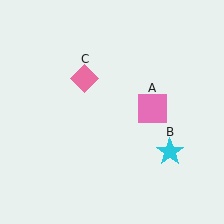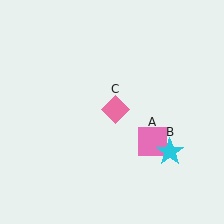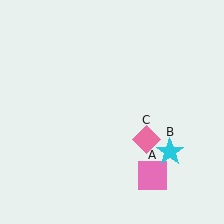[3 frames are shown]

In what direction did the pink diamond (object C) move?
The pink diamond (object C) moved down and to the right.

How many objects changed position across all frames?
2 objects changed position: pink square (object A), pink diamond (object C).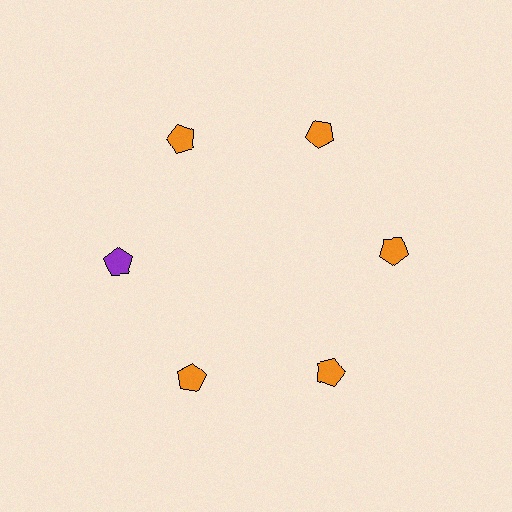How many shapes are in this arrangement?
There are 6 shapes arranged in a ring pattern.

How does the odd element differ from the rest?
It has a different color: purple instead of orange.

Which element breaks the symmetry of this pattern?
The purple pentagon at roughly the 9 o'clock position breaks the symmetry. All other shapes are orange pentagons.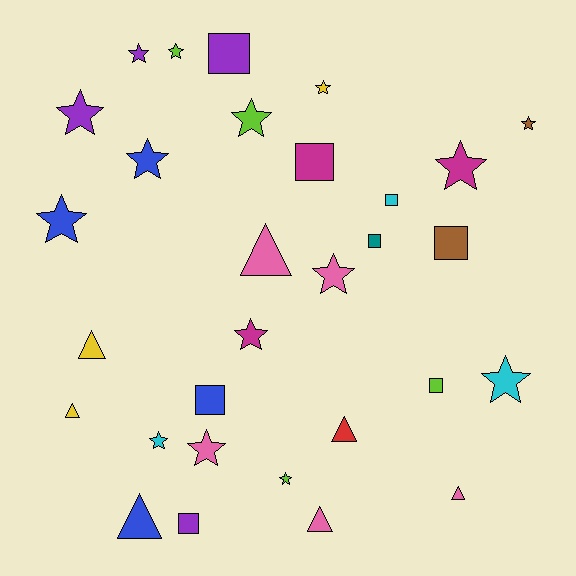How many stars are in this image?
There are 15 stars.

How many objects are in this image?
There are 30 objects.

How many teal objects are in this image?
There is 1 teal object.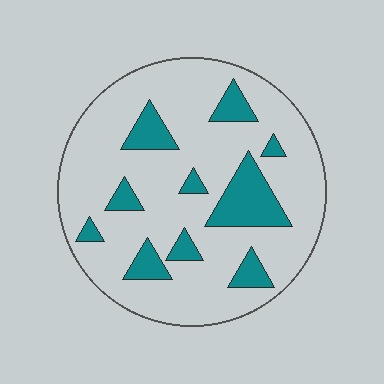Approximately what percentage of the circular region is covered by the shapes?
Approximately 20%.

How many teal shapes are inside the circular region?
10.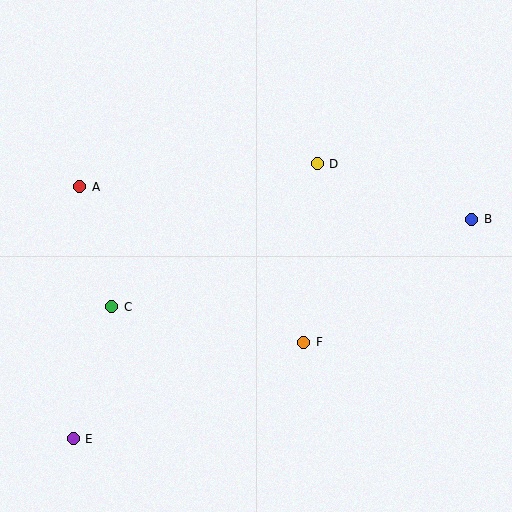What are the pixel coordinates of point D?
Point D is at (317, 164).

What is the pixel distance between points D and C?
The distance between D and C is 251 pixels.